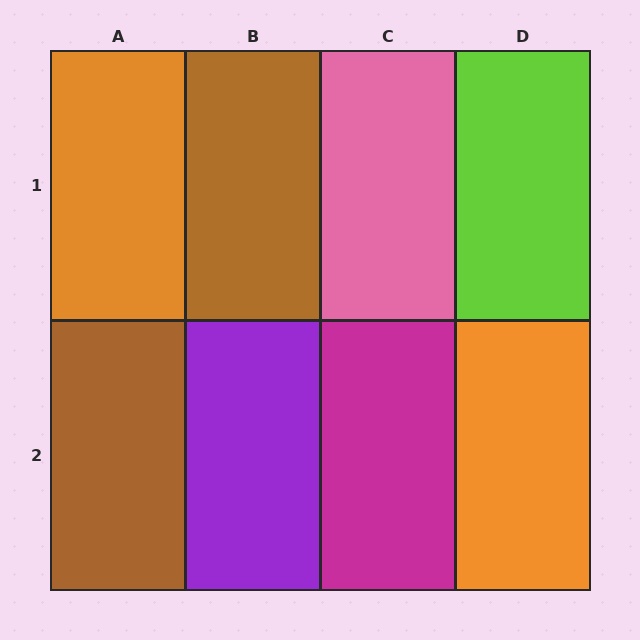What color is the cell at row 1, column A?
Orange.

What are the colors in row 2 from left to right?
Brown, purple, magenta, orange.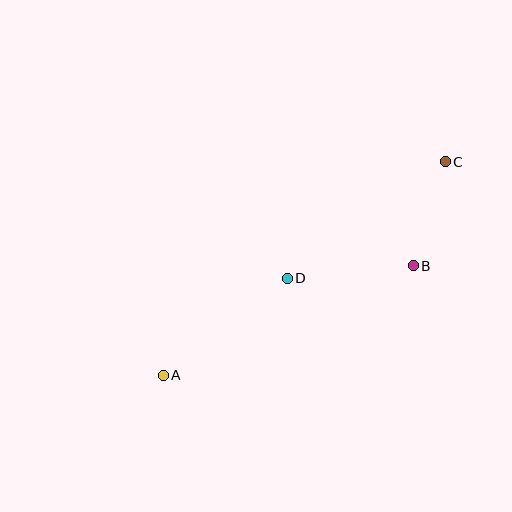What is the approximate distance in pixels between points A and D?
The distance between A and D is approximately 157 pixels.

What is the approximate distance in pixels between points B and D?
The distance between B and D is approximately 127 pixels.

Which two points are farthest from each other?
Points A and C are farthest from each other.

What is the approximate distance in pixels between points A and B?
The distance between A and B is approximately 273 pixels.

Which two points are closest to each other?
Points B and C are closest to each other.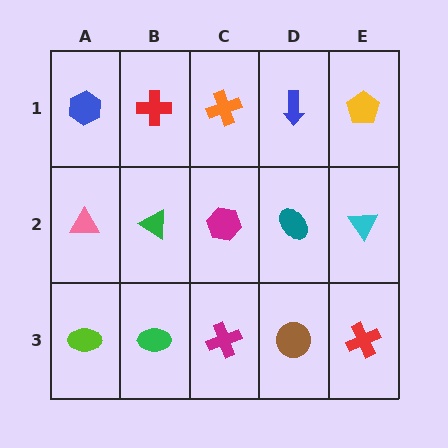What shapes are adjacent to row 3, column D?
A teal ellipse (row 2, column D), a magenta cross (row 3, column C), a red cross (row 3, column E).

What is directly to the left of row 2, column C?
A green triangle.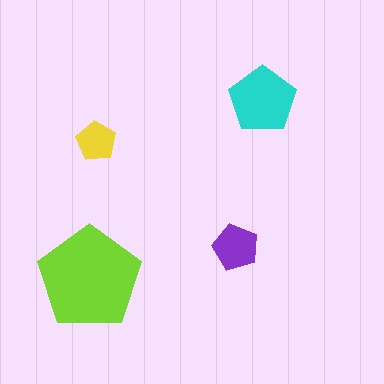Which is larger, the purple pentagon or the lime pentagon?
The lime one.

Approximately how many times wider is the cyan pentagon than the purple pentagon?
About 1.5 times wider.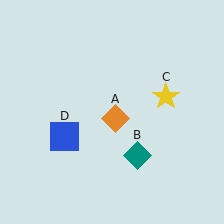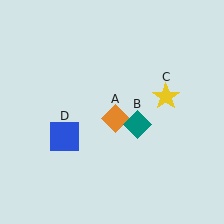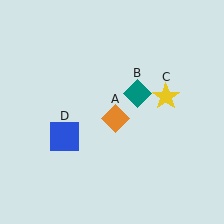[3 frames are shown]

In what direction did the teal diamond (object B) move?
The teal diamond (object B) moved up.